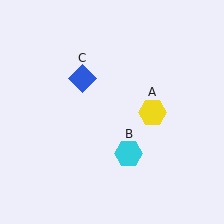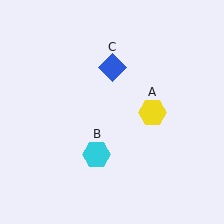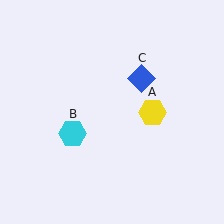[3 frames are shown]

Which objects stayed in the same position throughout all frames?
Yellow hexagon (object A) remained stationary.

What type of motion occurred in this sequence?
The cyan hexagon (object B), blue diamond (object C) rotated clockwise around the center of the scene.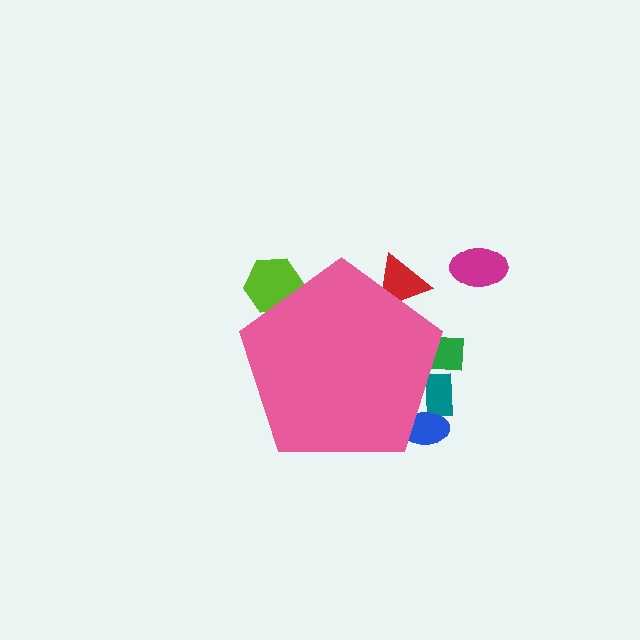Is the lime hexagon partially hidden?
Yes, the lime hexagon is partially hidden behind the pink pentagon.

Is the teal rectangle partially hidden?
Yes, the teal rectangle is partially hidden behind the pink pentagon.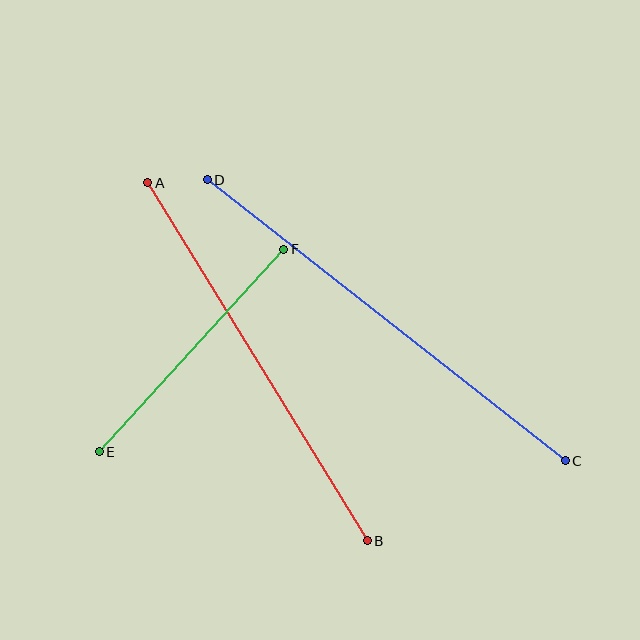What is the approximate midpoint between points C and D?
The midpoint is at approximately (386, 320) pixels.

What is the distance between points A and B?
The distance is approximately 420 pixels.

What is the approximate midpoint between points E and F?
The midpoint is at approximately (192, 351) pixels.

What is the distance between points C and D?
The distance is approximately 455 pixels.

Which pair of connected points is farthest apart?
Points C and D are farthest apart.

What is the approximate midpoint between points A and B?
The midpoint is at approximately (258, 362) pixels.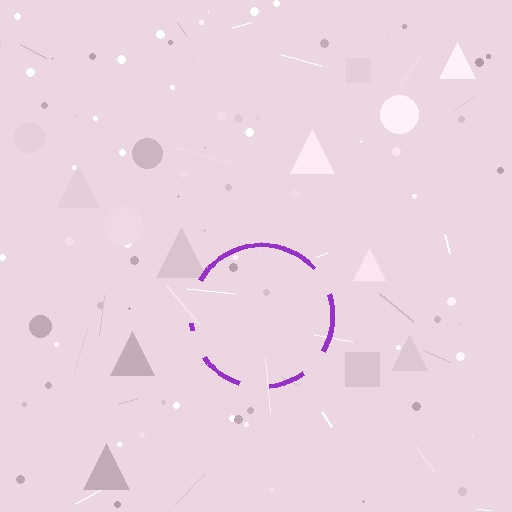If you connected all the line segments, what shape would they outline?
They would outline a circle.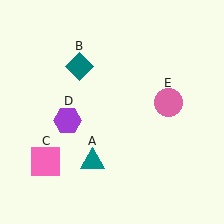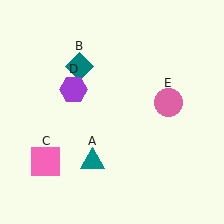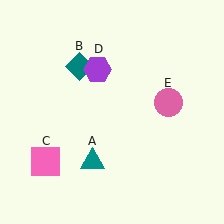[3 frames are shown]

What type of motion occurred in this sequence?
The purple hexagon (object D) rotated clockwise around the center of the scene.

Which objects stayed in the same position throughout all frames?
Teal triangle (object A) and teal diamond (object B) and pink square (object C) and pink circle (object E) remained stationary.